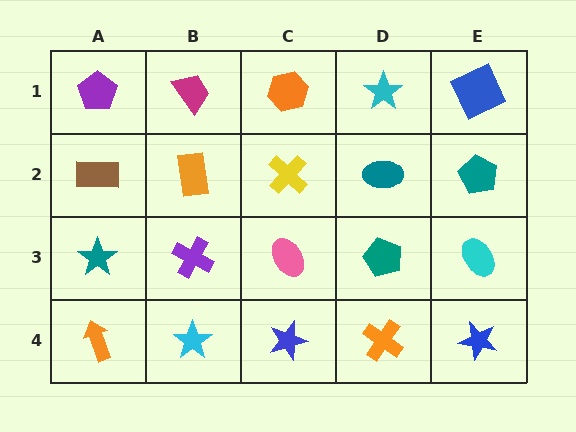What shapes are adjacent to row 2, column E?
A blue square (row 1, column E), a cyan ellipse (row 3, column E), a teal ellipse (row 2, column D).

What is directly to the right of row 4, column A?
A cyan star.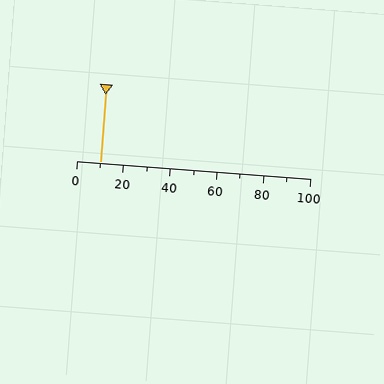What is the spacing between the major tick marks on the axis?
The major ticks are spaced 20 apart.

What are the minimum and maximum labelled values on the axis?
The axis runs from 0 to 100.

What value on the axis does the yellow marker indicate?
The marker indicates approximately 10.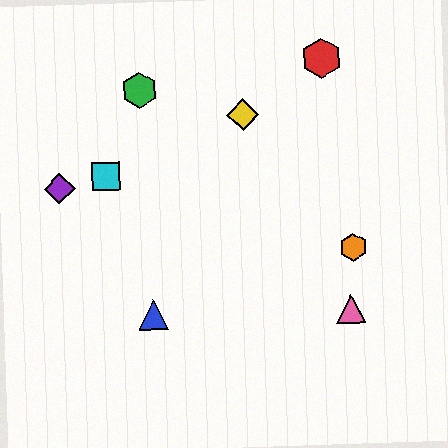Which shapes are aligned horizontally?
The blue triangle, the pink triangle are aligned horizontally.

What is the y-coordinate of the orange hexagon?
The orange hexagon is at y≈247.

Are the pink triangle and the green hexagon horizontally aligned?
No, the pink triangle is at y≈309 and the green hexagon is at y≈90.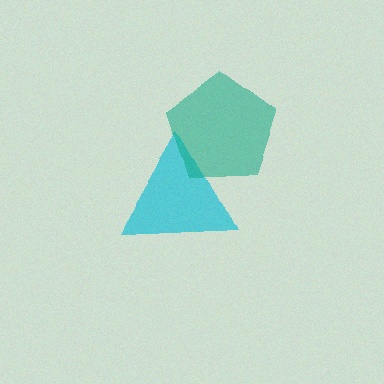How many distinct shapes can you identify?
There are 2 distinct shapes: a cyan triangle, a teal pentagon.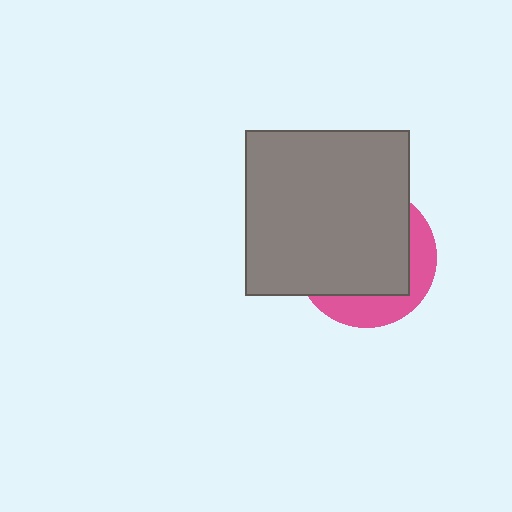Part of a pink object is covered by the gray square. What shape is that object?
It is a circle.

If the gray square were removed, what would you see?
You would see the complete pink circle.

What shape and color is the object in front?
The object in front is a gray square.